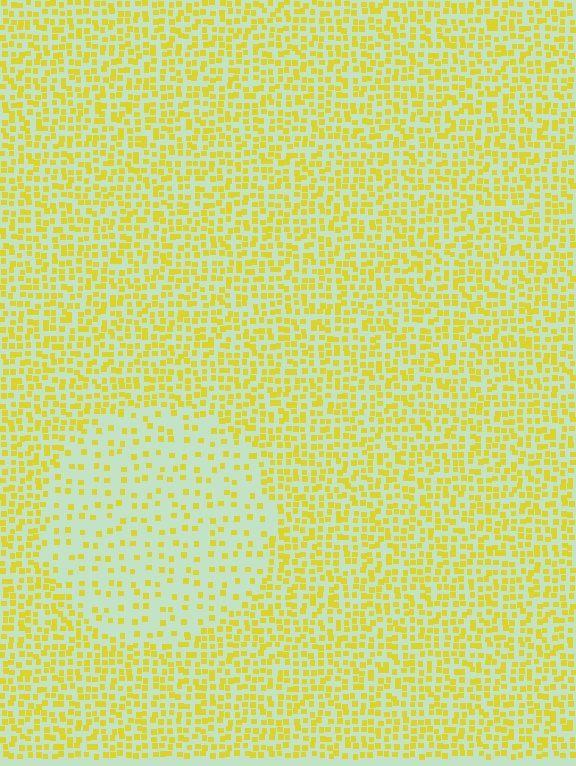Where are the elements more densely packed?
The elements are more densely packed outside the circle boundary.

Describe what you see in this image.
The image contains small yellow elements arranged at two different densities. A circle-shaped region is visible where the elements are less densely packed than the surrounding area.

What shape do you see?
I see a circle.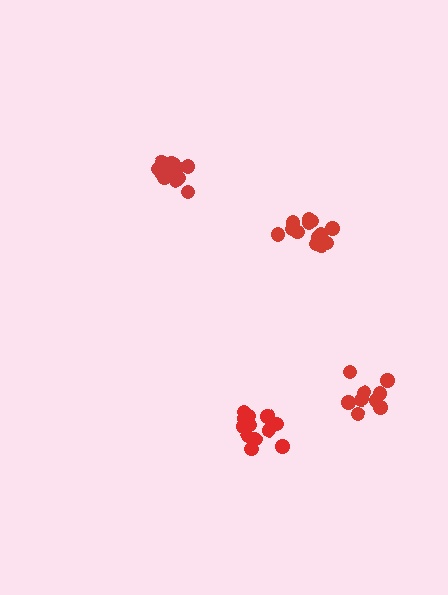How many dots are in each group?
Group 1: 13 dots, Group 2: 9 dots, Group 3: 12 dots, Group 4: 11 dots (45 total).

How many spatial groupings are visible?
There are 4 spatial groupings.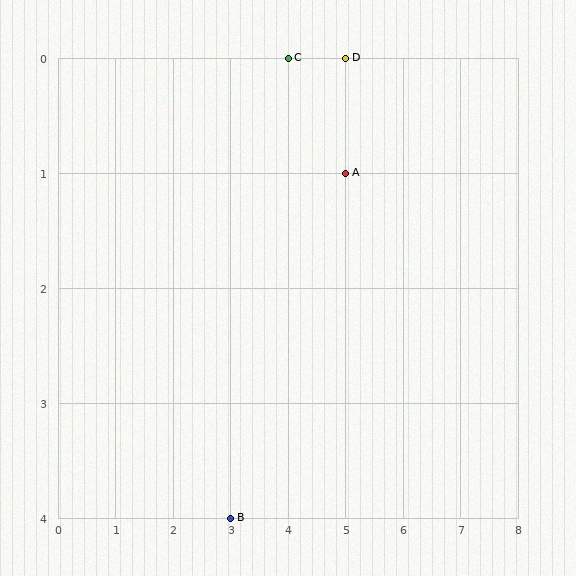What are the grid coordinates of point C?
Point C is at grid coordinates (4, 0).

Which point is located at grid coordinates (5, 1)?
Point A is at (5, 1).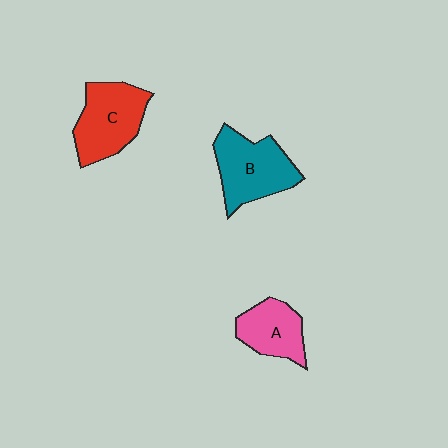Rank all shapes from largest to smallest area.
From largest to smallest: B (teal), C (red), A (pink).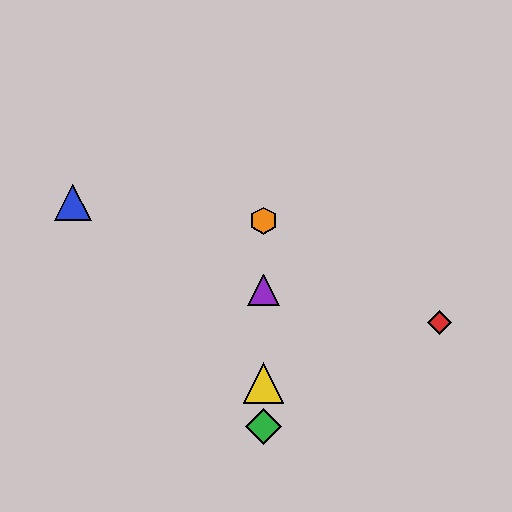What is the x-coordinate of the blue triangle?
The blue triangle is at x≈73.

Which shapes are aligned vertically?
The green diamond, the yellow triangle, the purple triangle, the orange hexagon are aligned vertically.